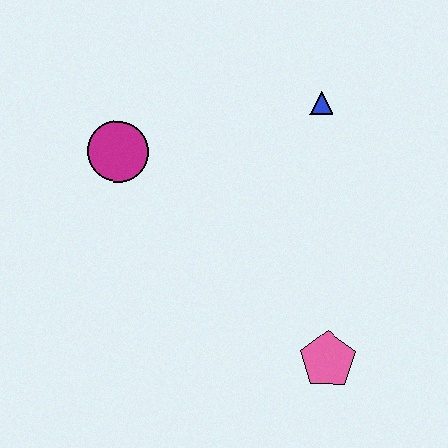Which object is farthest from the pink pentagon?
The magenta circle is farthest from the pink pentagon.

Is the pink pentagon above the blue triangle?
No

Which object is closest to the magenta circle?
The blue triangle is closest to the magenta circle.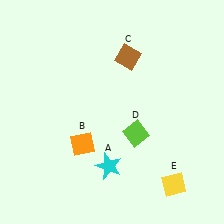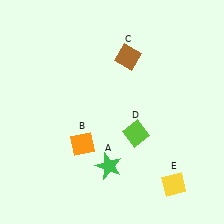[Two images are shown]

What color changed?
The star (A) changed from cyan in Image 1 to green in Image 2.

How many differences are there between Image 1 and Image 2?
There is 1 difference between the two images.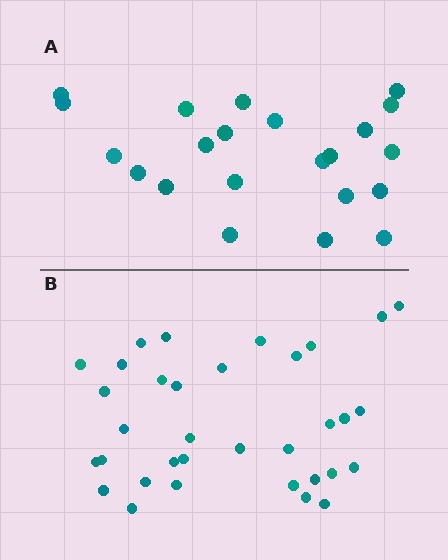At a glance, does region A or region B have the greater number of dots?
Region B (the bottom region) has more dots.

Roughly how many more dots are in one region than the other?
Region B has roughly 12 or so more dots than region A.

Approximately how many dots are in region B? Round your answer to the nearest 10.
About 30 dots. (The exact count is 34, which rounds to 30.)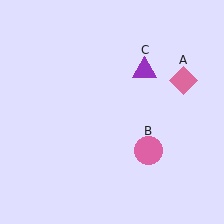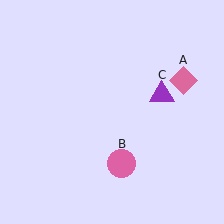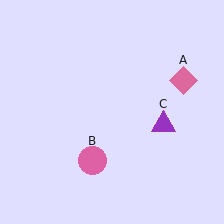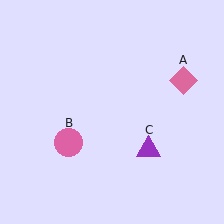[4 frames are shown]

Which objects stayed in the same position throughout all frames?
Pink diamond (object A) remained stationary.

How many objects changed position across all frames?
2 objects changed position: pink circle (object B), purple triangle (object C).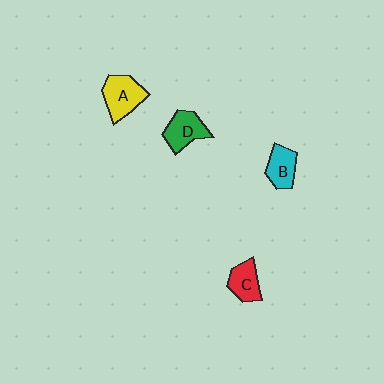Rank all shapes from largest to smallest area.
From largest to smallest: A (yellow), D (green), B (cyan), C (red).